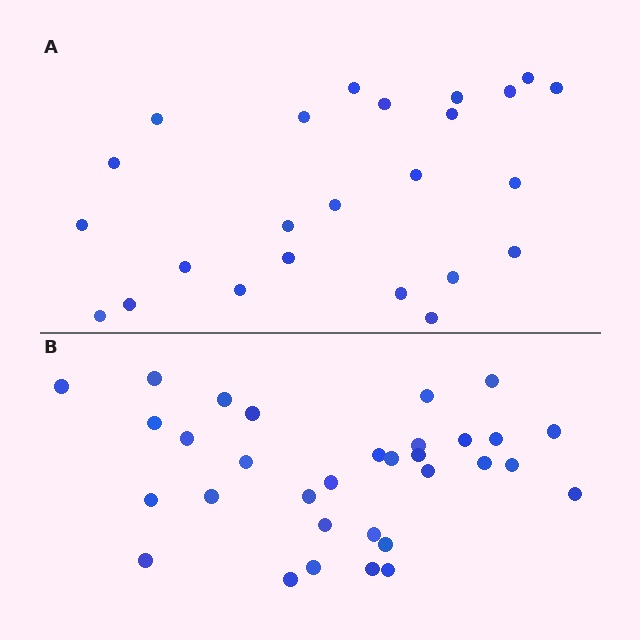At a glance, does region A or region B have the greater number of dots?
Region B (the bottom region) has more dots.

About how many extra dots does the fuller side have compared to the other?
Region B has roughly 8 or so more dots than region A.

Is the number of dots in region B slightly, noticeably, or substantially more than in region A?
Region B has noticeably more, but not dramatically so. The ratio is roughly 1.3 to 1.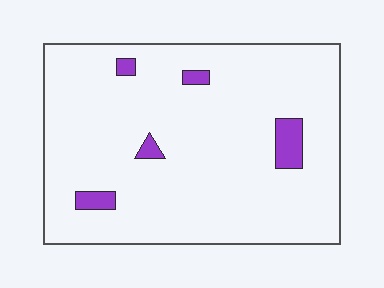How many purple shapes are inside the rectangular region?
5.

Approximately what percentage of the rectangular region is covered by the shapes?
Approximately 5%.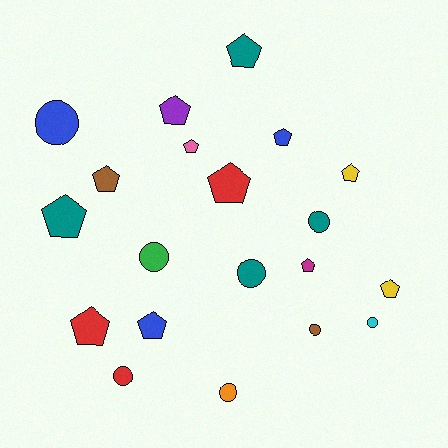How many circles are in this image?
There are 8 circles.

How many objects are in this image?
There are 20 objects.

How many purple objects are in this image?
There is 1 purple object.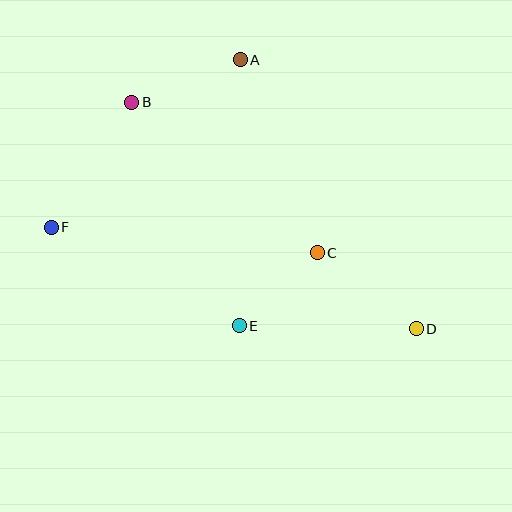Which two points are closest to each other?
Points C and E are closest to each other.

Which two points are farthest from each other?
Points D and F are farthest from each other.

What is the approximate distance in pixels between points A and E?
The distance between A and E is approximately 266 pixels.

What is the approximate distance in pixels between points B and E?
The distance between B and E is approximately 248 pixels.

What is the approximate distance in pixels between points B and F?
The distance between B and F is approximately 149 pixels.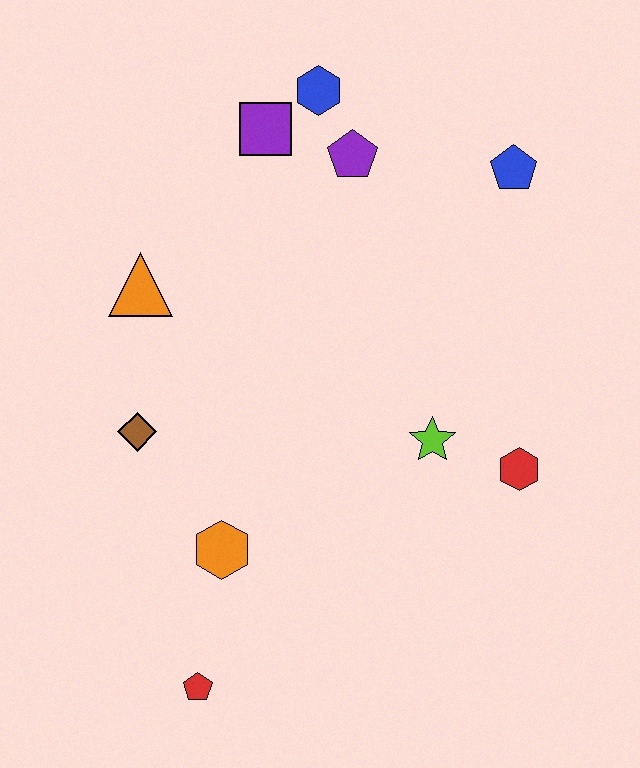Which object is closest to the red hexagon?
The lime star is closest to the red hexagon.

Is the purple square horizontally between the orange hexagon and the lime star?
Yes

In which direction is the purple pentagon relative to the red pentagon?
The purple pentagon is above the red pentagon.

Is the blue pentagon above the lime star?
Yes